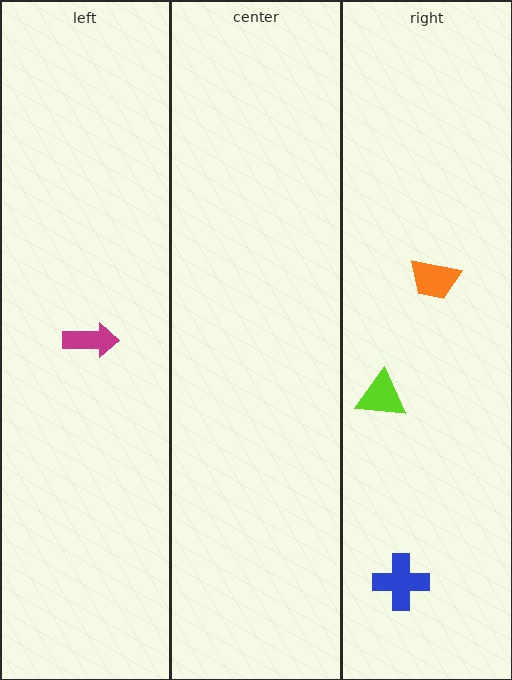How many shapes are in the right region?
3.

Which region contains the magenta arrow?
The left region.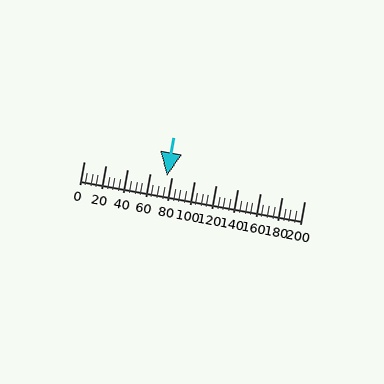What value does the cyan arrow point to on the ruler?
The cyan arrow points to approximately 75.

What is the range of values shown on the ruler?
The ruler shows values from 0 to 200.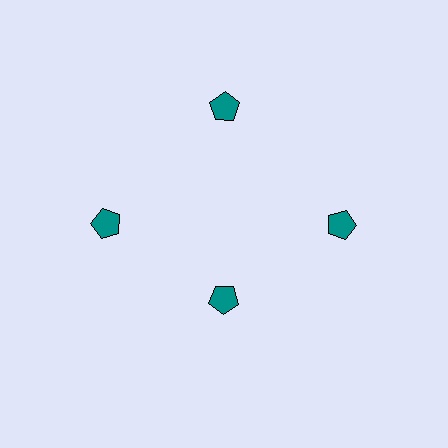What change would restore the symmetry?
The symmetry would be restored by moving it outward, back onto the ring so that all 4 pentagons sit at equal angles and equal distance from the center.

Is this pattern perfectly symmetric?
No. The 4 teal pentagons are arranged in a ring, but one element near the 6 o'clock position is pulled inward toward the center, breaking the 4-fold rotational symmetry.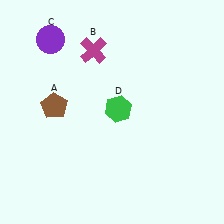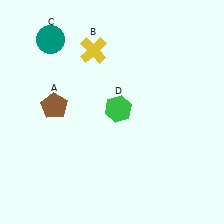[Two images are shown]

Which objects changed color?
B changed from magenta to yellow. C changed from purple to teal.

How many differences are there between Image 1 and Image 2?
There are 2 differences between the two images.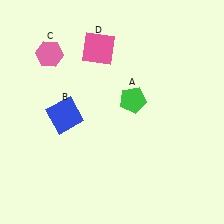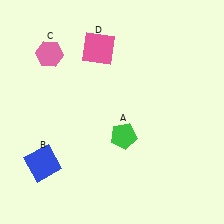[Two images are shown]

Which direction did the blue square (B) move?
The blue square (B) moved down.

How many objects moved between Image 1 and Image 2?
2 objects moved between the two images.